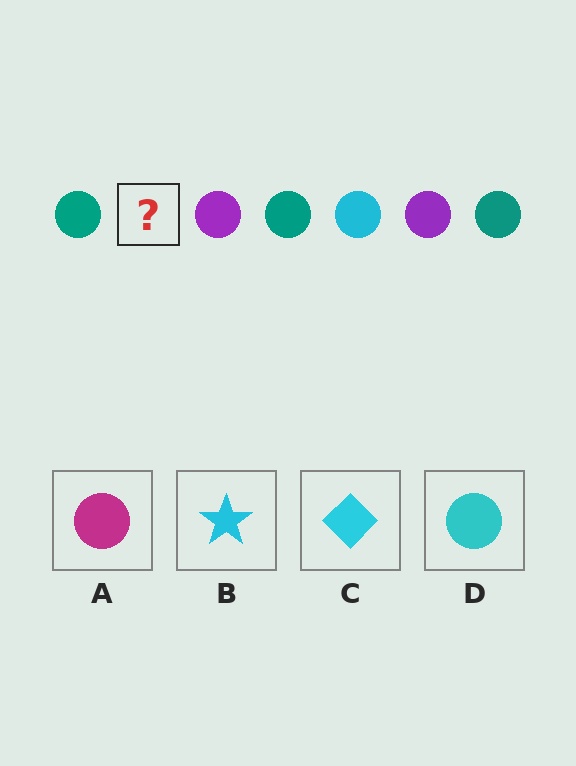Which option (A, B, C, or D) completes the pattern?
D.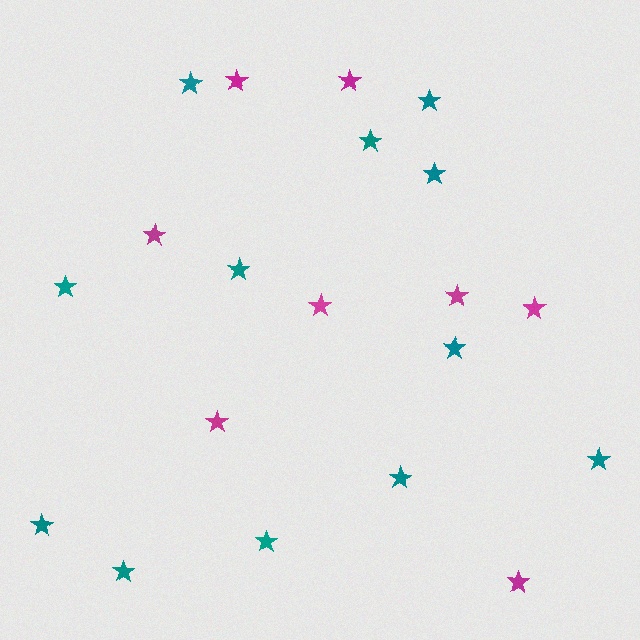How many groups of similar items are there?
There are 2 groups: one group of teal stars (12) and one group of magenta stars (8).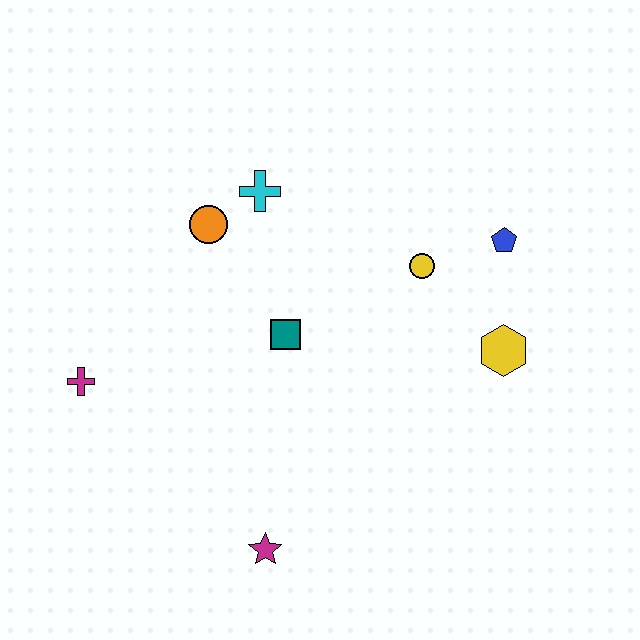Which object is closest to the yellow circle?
The blue pentagon is closest to the yellow circle.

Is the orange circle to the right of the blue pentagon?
No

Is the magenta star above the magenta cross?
No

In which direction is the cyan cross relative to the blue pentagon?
The cyan cross is to the left of the blue pentagon.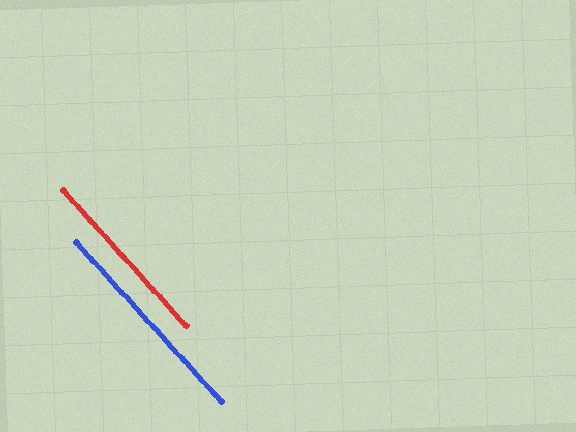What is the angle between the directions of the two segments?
Approximately 0 degrees.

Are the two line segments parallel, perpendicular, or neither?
Parallel — their directions differ by only 0.1°.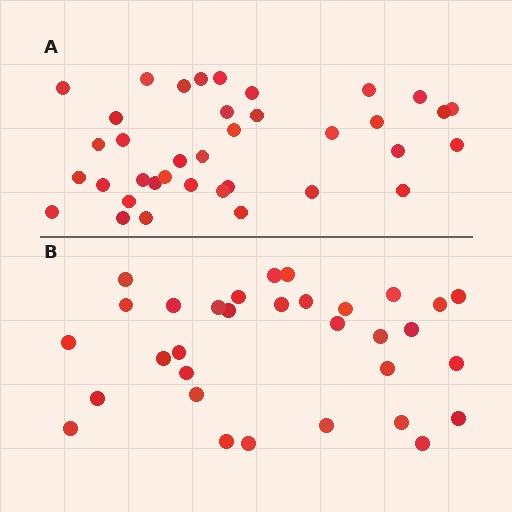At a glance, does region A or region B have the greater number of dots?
Region A (the top region) has more dots.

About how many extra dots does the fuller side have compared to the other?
Region A has about 5 more dots than region B.